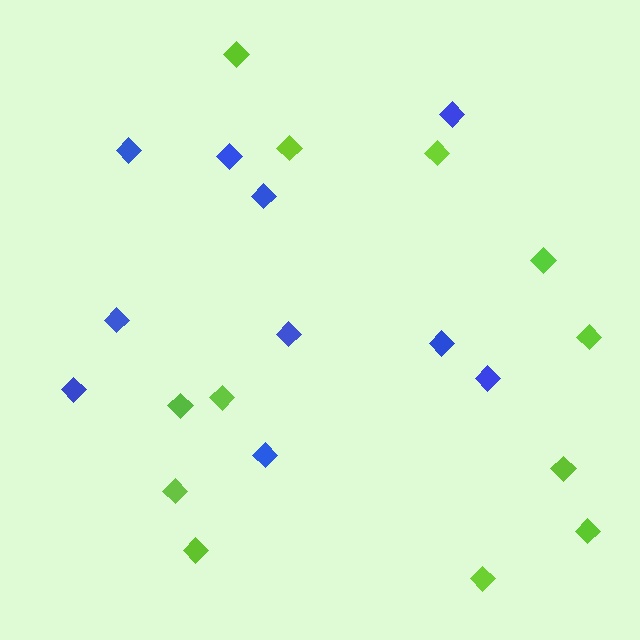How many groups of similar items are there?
There are 2 groups: one group of lime diamonds (12) and one group of blue diamonds (10).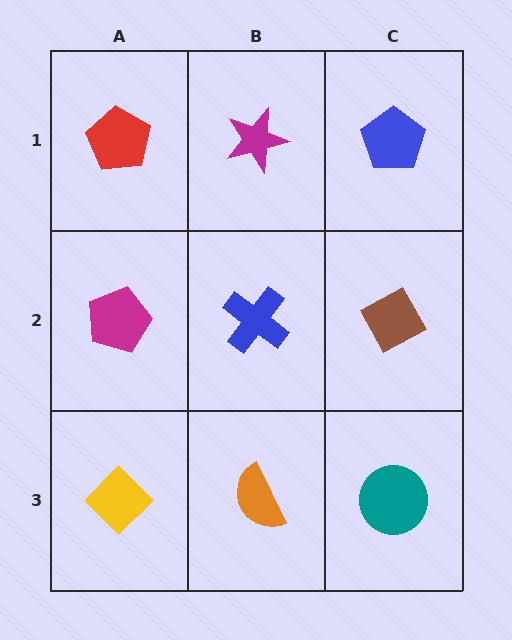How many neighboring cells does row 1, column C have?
2.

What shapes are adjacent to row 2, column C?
A blue pentagon (row 1, column C), a teal circle (row 3, column C), a blue cross (row 2, column B).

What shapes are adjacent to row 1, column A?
A magenta pentagon (row 2, column A), a magenta star (row 1, column B).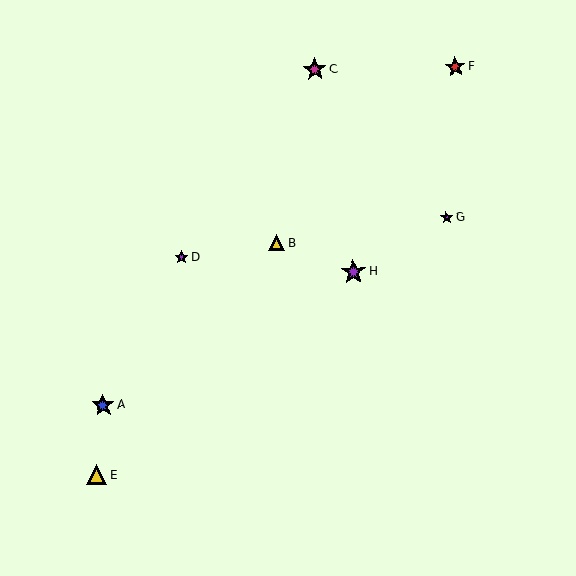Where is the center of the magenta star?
The center of the magenta star is at (315, 70).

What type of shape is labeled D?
Shape D is a purple star.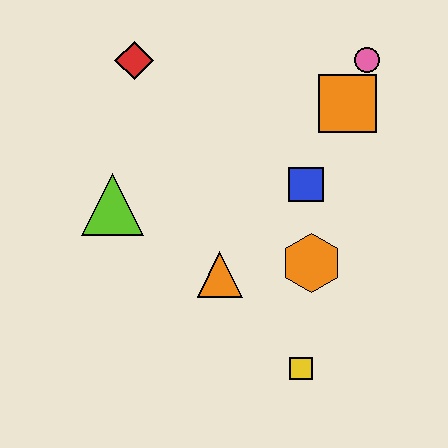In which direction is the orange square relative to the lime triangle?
The orange square is to the right of the lime triangle.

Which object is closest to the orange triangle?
The orange hexagon is closest to the orange triangle.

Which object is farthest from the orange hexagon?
The red diamond is farthest from the orange hexagon.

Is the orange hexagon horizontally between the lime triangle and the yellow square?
No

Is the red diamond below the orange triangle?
No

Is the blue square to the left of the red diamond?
No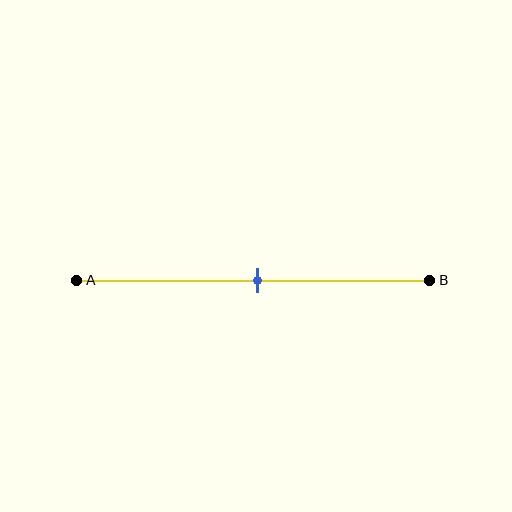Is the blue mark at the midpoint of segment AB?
Yes, the mark is approximately at the midpoint.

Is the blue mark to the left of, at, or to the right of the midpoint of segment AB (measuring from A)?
The blue mark is approximately at the midpoint of segment AB.